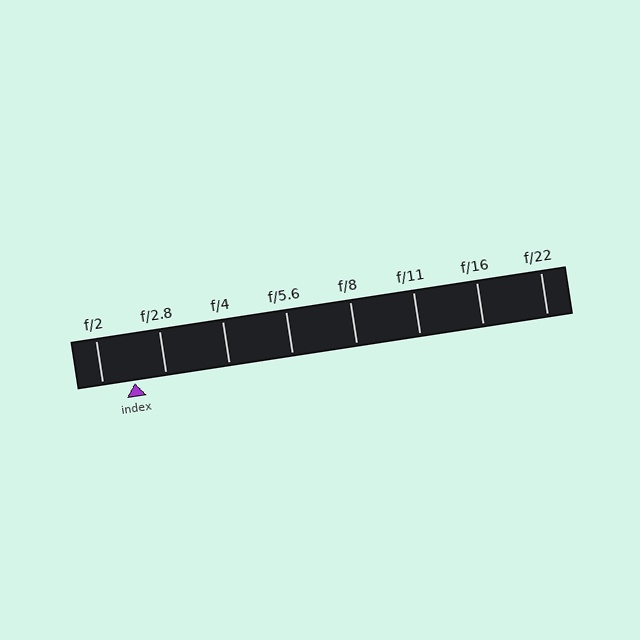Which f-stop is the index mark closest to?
The index mark is closest to f/2.8.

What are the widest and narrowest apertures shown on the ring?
The widest aperture shown is f/2 and the narrowest is f/22.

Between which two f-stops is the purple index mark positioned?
The index mark is between f/2 and f/2.8.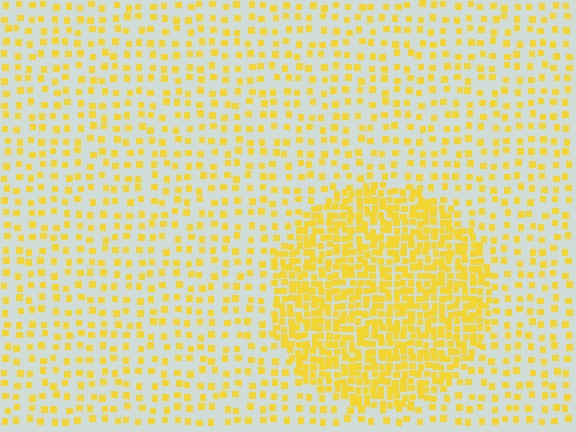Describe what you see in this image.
The image contains small yellow elements arranged at two different densities. A circle-shaped region is visible where the elements are more densely packed than the surrounding area.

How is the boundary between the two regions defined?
The boundary is defined by a change in element density (approximately 2.6x ratio). All elements are the same color, size, and shape.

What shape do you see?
I see a circle.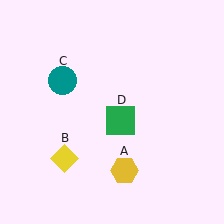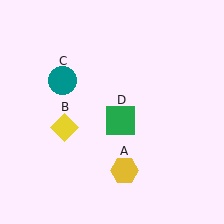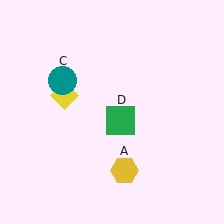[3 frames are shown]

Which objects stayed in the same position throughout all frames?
Yellow hexagon (object A) and teal circle (object C) and green square (object D) remained stationary.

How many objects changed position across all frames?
1 object changed position: yellow diamond (object B).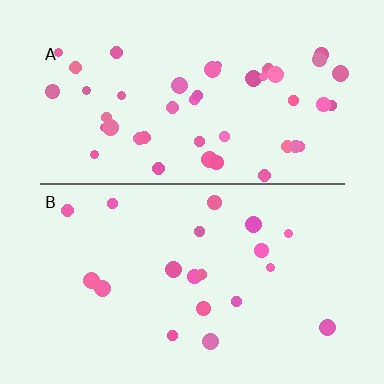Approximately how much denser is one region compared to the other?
Approximately 2.3× — region A over region B.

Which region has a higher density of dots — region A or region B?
A (the top).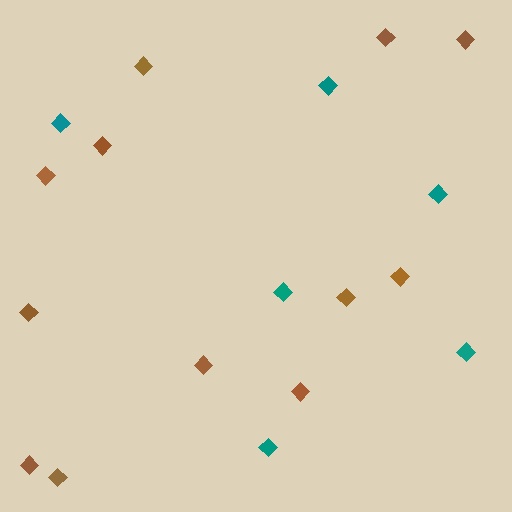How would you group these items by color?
There are 2 groups: one group of teal diamonds (6) and one group of brown diamonds (12).